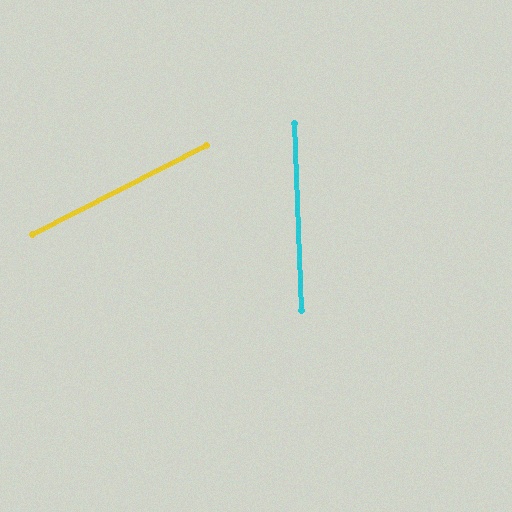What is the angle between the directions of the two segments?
Approximately 65 degrees.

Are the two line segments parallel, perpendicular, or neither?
Neither parallel nor perpendicular — they differ by about 65°.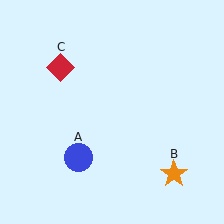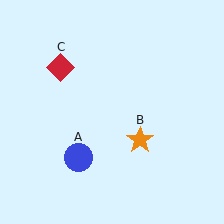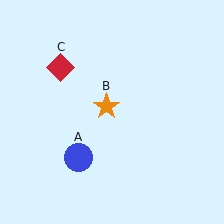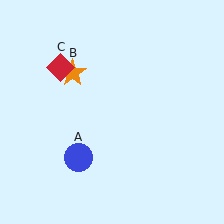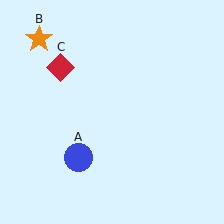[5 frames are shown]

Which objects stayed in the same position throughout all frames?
Blue circle (object A) and red diamond (object C) remained stationary.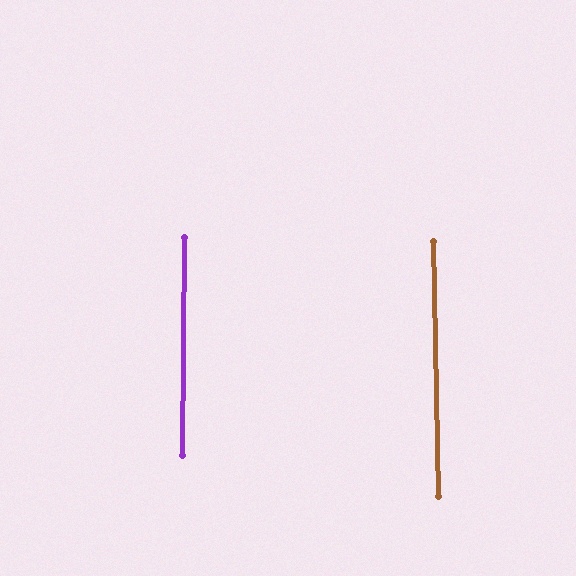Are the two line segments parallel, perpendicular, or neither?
Parallel — their directions differ by only 1.7°.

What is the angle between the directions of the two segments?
Approximately 2 degrees.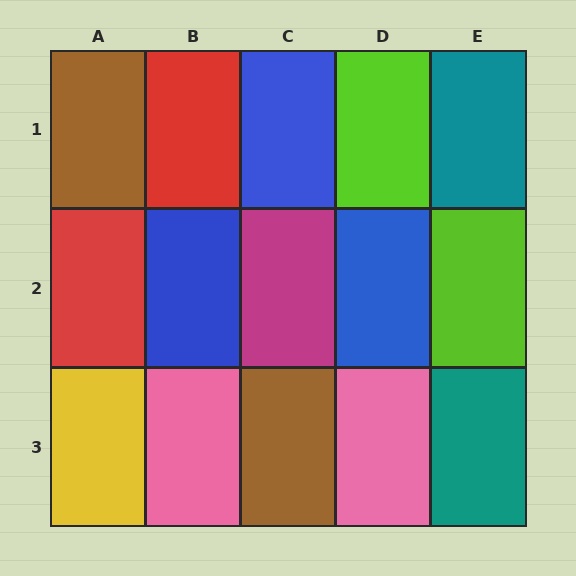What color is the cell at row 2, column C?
Magenta.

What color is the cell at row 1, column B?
Red.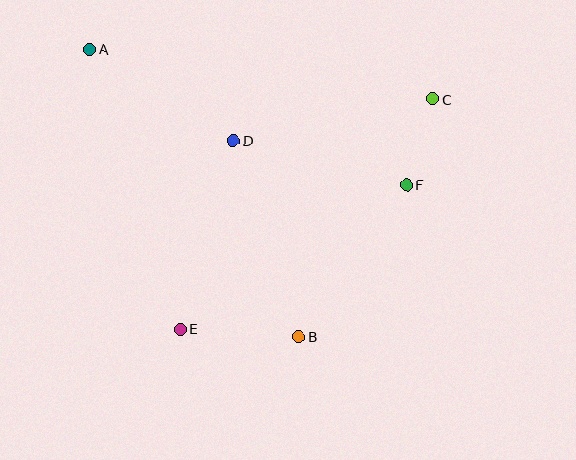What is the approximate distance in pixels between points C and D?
The distance between C and D is approximately 204 pixels.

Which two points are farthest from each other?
Points A and B are farthest from each other.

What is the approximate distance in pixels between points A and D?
The distance between A and D is approximately 170 pixels.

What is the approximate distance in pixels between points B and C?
The distance between B and C is approximately 273 pixels.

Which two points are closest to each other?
Points C and F are closest to each other.